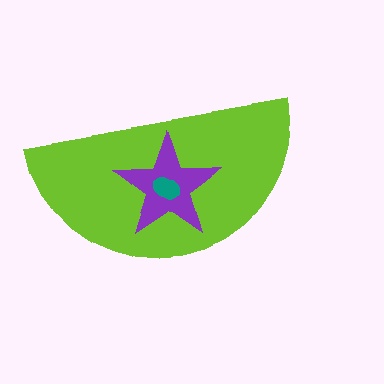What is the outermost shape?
The lime semicircle.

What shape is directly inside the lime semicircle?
The purple star.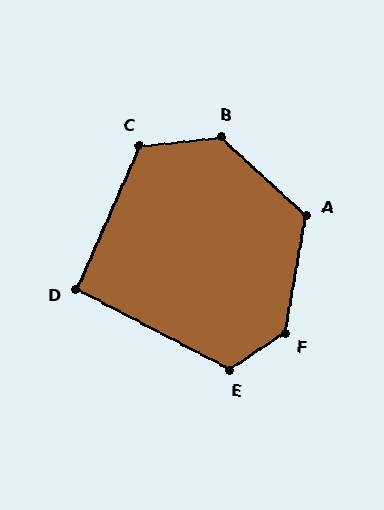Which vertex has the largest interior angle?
F, at approximately 134 degrees.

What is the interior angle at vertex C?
Approximately 120 degrees (obtuse).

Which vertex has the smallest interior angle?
D, at approximately 94 degrees.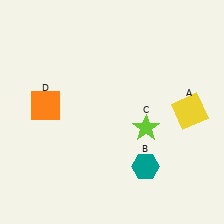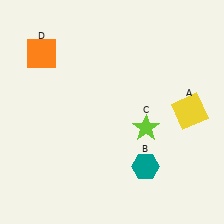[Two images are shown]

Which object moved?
The orange square (D) moved up.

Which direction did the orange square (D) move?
The orange square (D) moved up.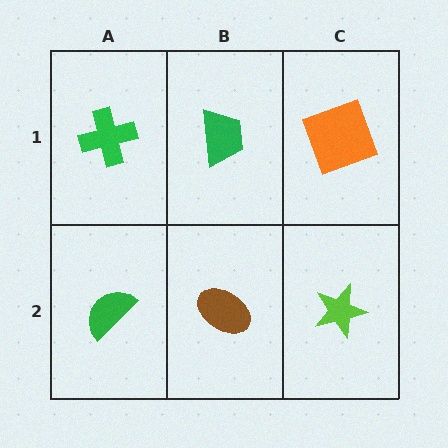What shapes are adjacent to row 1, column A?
A green semicircle (row 2, column A), a green trapezoid (row 1, column B).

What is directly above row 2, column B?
A green trapezoid.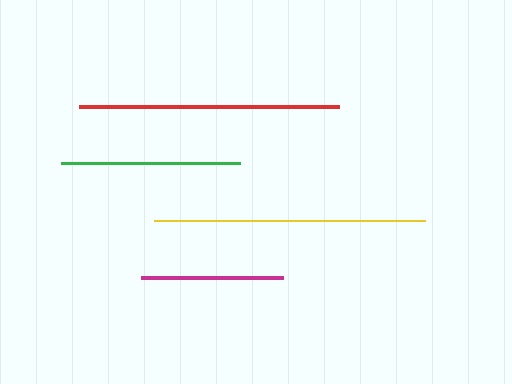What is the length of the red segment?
The red segment is approximately 261 pixels long.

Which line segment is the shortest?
The magenta line is the shortest at approximately 142 pixels.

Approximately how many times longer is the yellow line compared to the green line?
The yellow line is approximately 1.5 times the length of the green line.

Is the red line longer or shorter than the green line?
The red line is longer than the green line.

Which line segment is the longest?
The yellow line is the longest at approximately 271 pixels.